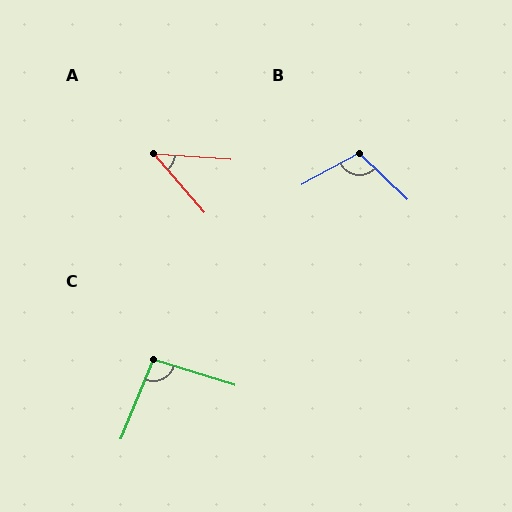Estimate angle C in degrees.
Approximately 95 degrees.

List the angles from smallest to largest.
A (45°), C (95°), B (108°).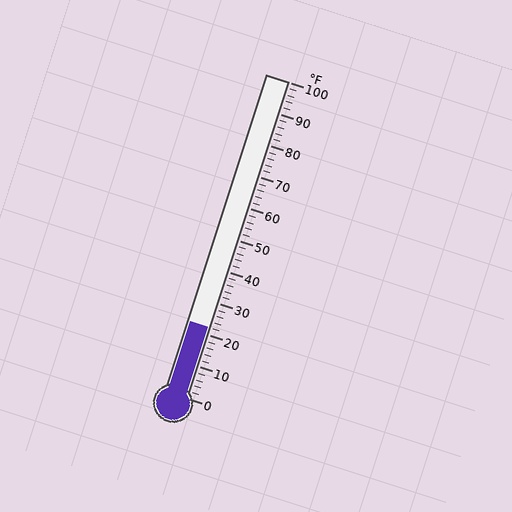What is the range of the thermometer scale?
The thermometer scale ranges from 0°F to 100°F.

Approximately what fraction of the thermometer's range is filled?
The thermometer is filled to approximately 20% of its range.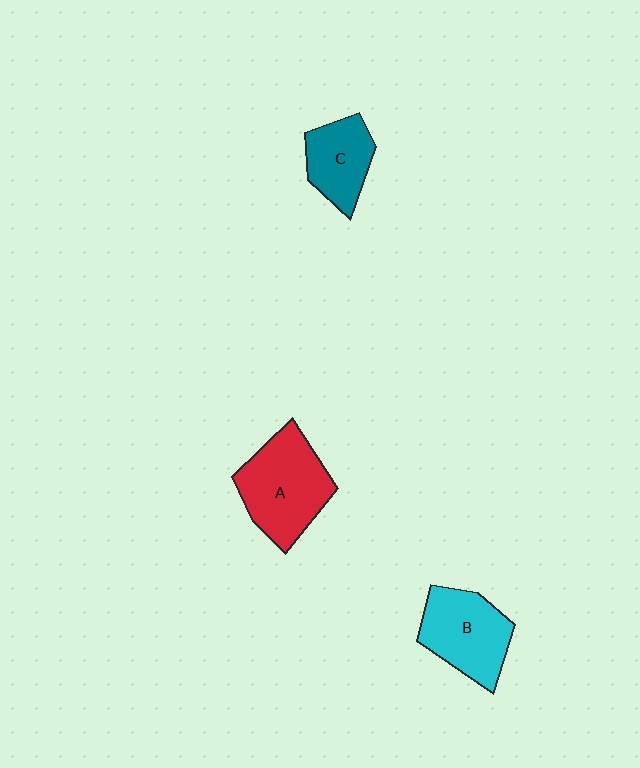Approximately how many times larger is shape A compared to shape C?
Approximately 1.6 times.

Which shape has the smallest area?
Shape C (teal).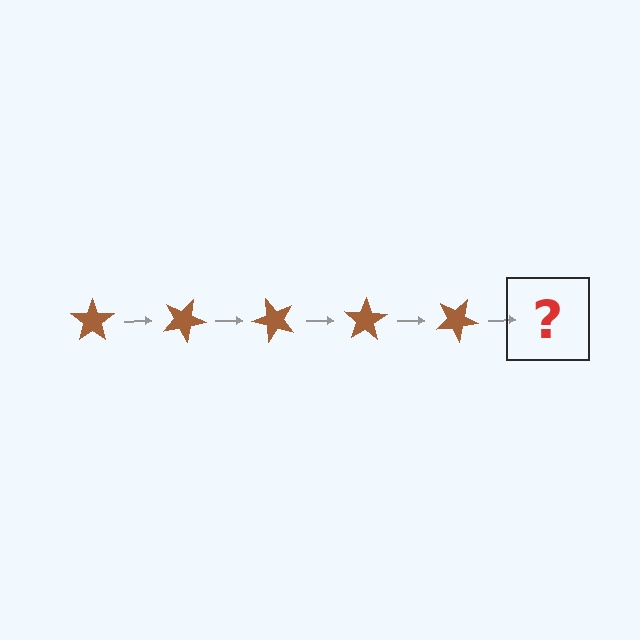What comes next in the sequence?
The next element should be a brown star rotated 125 degrees.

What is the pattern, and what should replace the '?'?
The pattern is that the star rotates 25 degrees each step. The '?' should be a brown star rotated 125 degrees.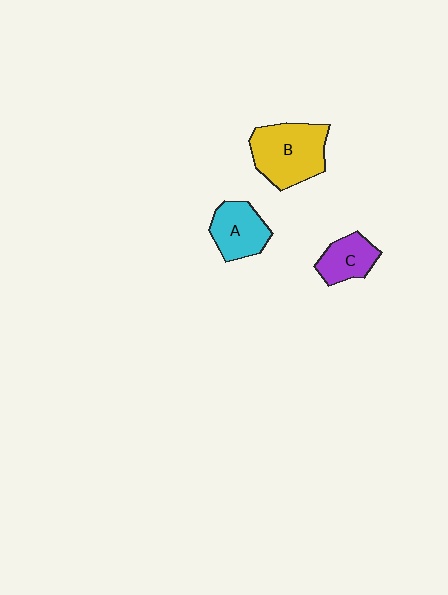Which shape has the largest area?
Shape B (yellow).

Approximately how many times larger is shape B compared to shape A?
Approximately 1.5 times.